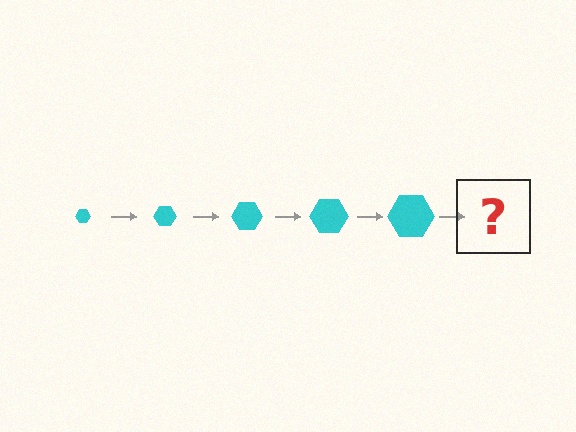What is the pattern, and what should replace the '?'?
The pattern is that the hexagon gets progressively larger each step. The '?' should be a cyan hexagon, larger than the previous one.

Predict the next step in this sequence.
The next step is a cyan hexagon, larger than the previous one.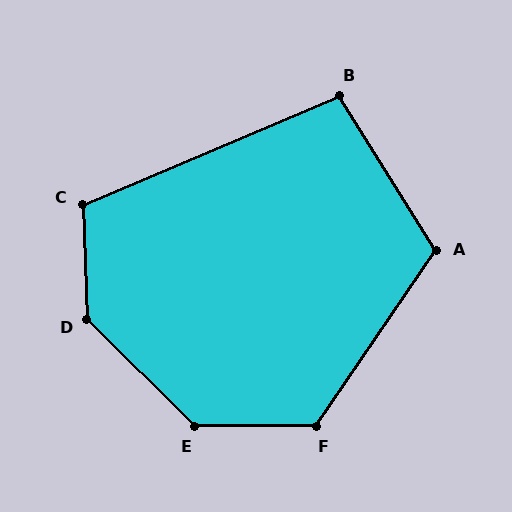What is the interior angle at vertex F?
Approximately 124 degrees (obtuse).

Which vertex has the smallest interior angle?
B, at approximately 99 degrees.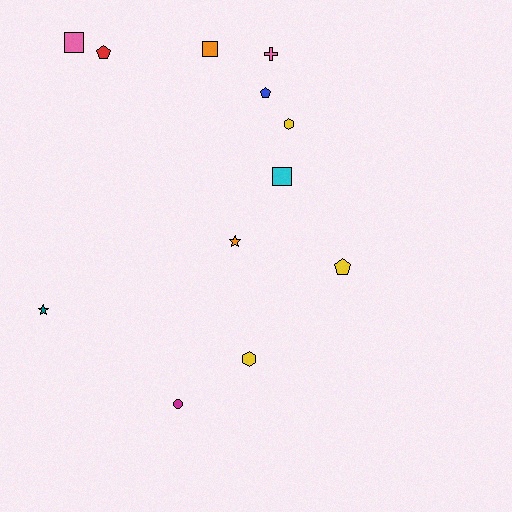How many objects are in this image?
There are 12 objects.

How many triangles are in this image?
There are no triangles.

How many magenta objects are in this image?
There is 1 magenta object.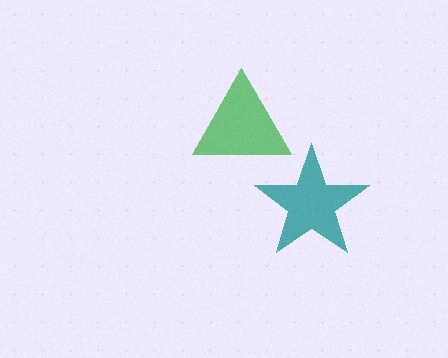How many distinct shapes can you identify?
There are 2 distinct shapes: a green triangle, a teal star.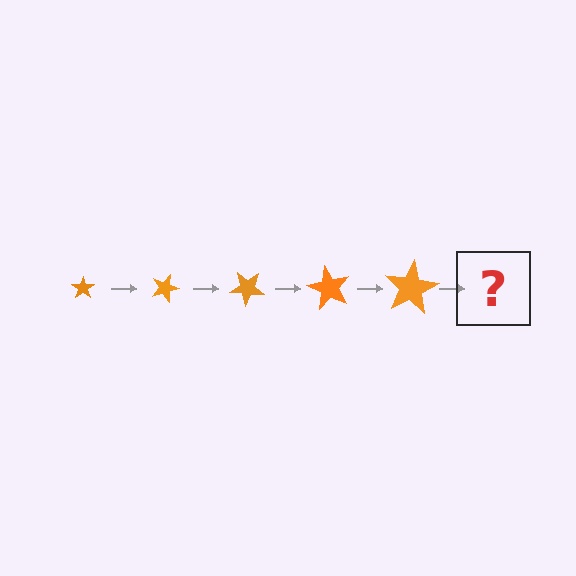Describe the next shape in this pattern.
It should be a star, larger than the previous one and rotated 100 degrees from the start.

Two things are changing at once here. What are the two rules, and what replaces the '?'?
The two rules are that the star grows larger each step and it rotates 20 degrees each step. The '?' should be a star, larger than the previous one and rotated 100 degrees from the start.